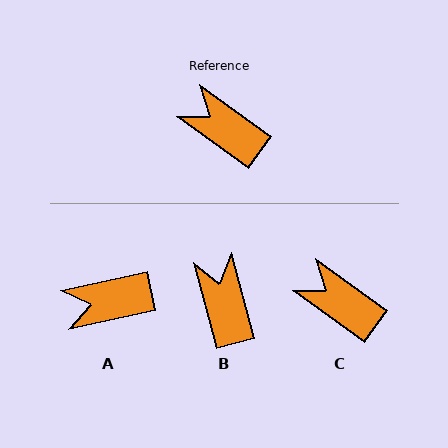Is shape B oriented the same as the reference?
No, it is off by about 39 degrees.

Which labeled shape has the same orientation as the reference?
C.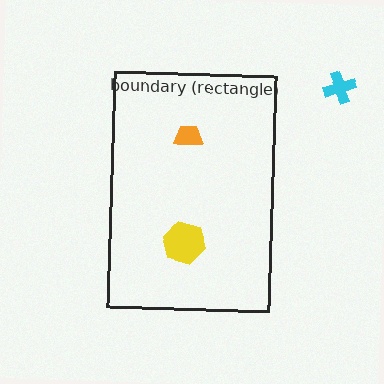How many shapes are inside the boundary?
2 inside, 1 outside.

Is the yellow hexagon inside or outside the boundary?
Inside.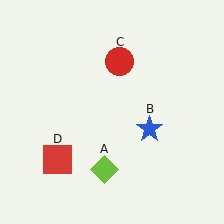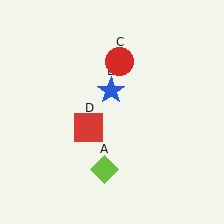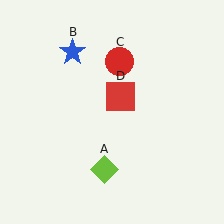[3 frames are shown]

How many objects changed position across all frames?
2 objects changed position: blue star (object B), red square (object D).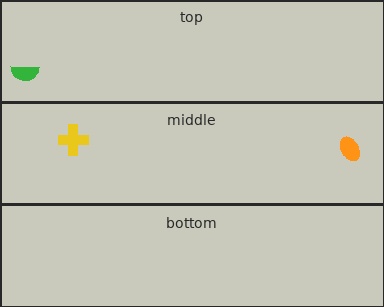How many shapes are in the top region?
1.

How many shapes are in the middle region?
2.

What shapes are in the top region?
The green semicircle.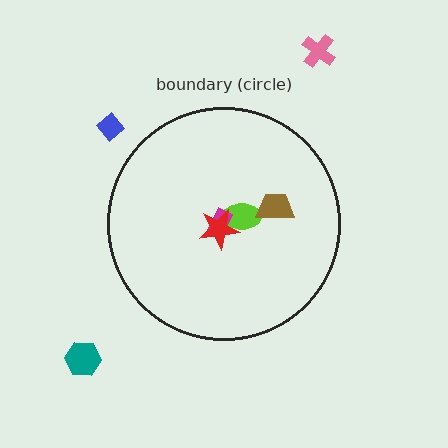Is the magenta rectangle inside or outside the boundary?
Inside.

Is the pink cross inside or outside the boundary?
Outside.